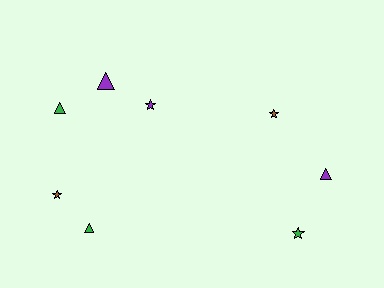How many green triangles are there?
There are 2 green triangles.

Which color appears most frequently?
Purple, with 3 objects.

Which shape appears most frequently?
Triangle, with 4 objects.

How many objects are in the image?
There are 8 objects.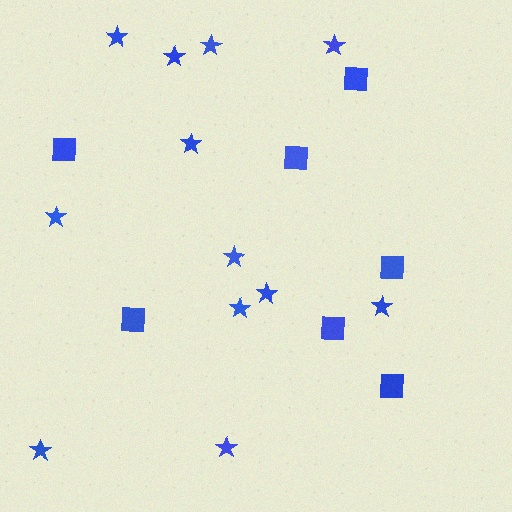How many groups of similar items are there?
There are 2 groups: one group of stars (12) and one group of squares (7).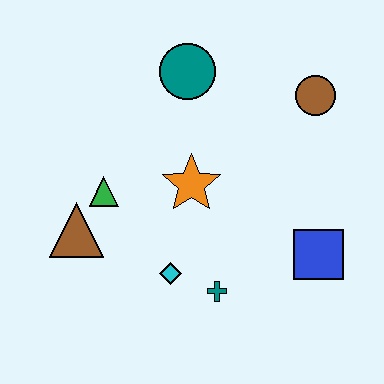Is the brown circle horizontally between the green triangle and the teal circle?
No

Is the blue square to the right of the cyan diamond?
Yes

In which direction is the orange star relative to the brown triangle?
The orange star is to the right of the brown triangle.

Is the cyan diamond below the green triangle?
Yes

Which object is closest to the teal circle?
The orange star is closest to the teal circle.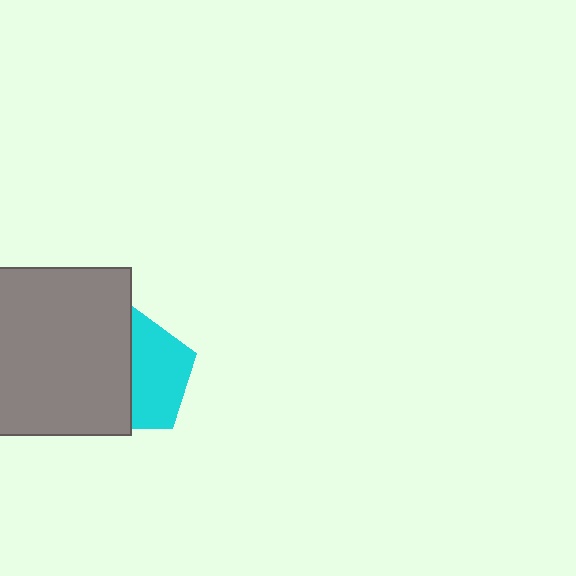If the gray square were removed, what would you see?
You would see the complete cyan pentagon.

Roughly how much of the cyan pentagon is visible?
About half of it is visible (roughly 52%).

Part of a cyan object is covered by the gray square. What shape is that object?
It is a pentagon.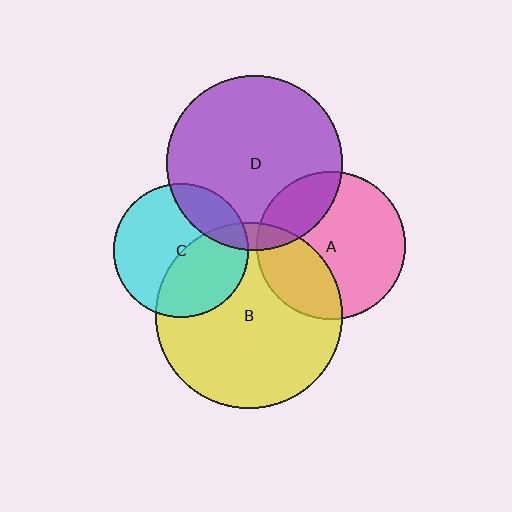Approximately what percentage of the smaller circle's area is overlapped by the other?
Approximately 30%.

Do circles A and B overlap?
Yes.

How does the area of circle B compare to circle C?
Approximately 1.9 times.